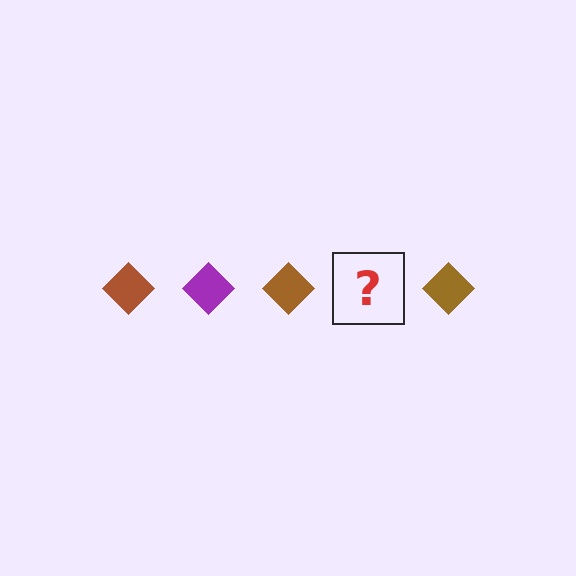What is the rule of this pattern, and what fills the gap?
The rule is that the pattern cycles through brown, purple diamonds. The gap should be filled with a purple diamond.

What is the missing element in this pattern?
The missing element is a purple diamond.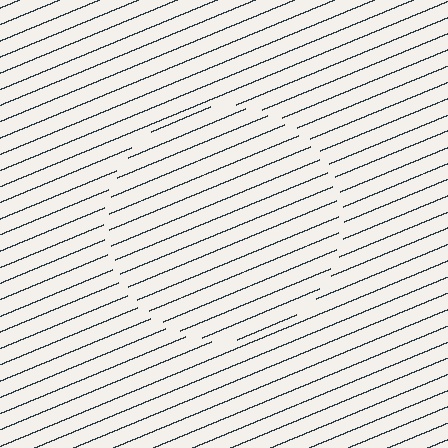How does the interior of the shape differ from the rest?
The interior of the shape contains the same grating, shifted by half a period — the contour is defined by the phase discontinuity where line-ends from the inner and outer gratings abut.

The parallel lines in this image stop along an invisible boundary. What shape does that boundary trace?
An illusory circle. The interior of the shape contains the same grating, shifted by half a period — the contour is defined by the phase discontinuity where line-ends from the inner and outer gratings abut.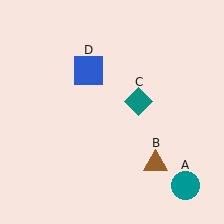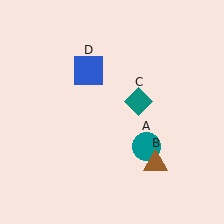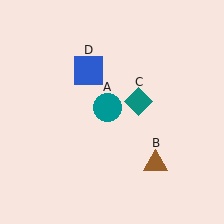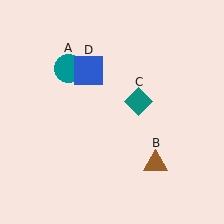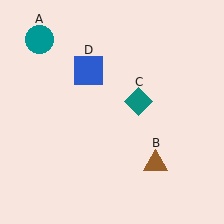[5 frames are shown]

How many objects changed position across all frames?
1 object changed position: teal circle (object A).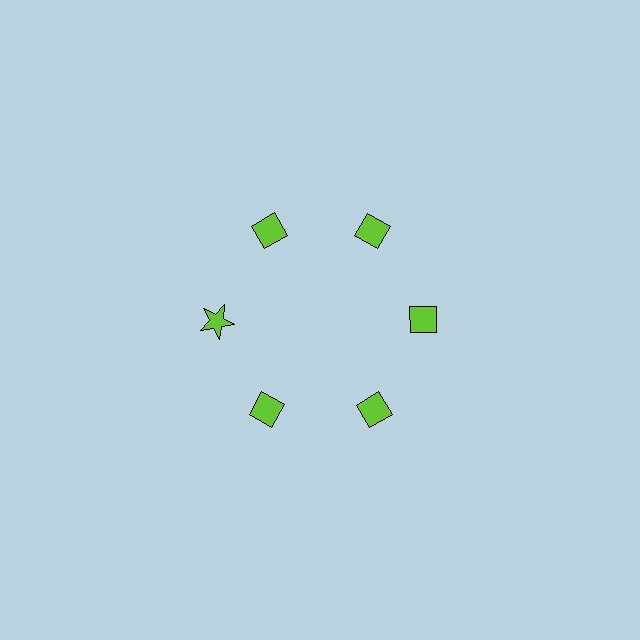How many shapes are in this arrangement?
There are 6 shapes arranged in a ring pattern.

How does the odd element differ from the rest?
It has a different shape: star instead of diamond.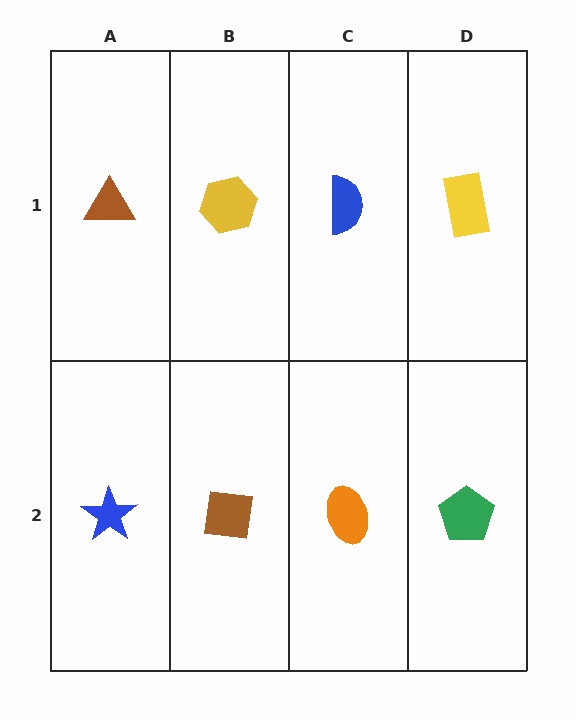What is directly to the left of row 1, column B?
A brown triangle.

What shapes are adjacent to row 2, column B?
A yellow hexagon (row 1, column B), a blue star (row 2, column A), an orange ellipse (row 2, column C).